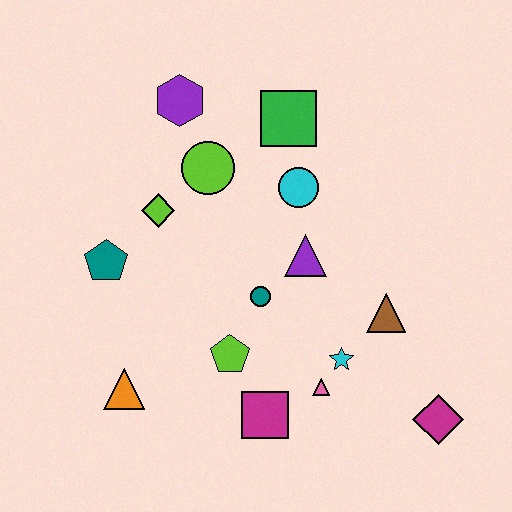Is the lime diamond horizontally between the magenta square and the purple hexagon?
No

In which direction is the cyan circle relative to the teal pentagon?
The cyan circle is to the right of the teal pentagon.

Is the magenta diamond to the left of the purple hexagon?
No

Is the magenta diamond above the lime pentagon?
No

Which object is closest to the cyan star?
The pink triangle is closest to the cyan star.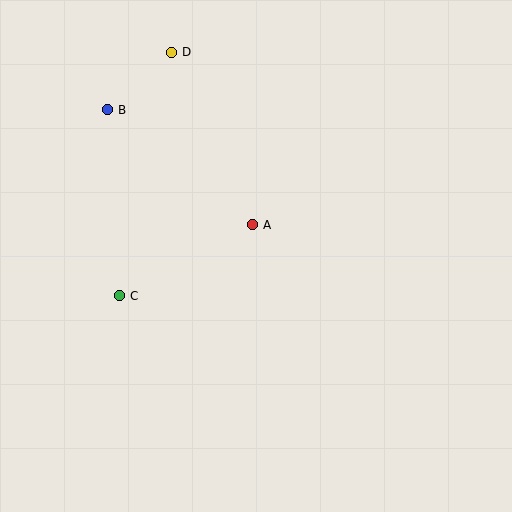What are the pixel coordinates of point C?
Point C is at (120, 296).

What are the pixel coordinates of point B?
Point B is at (108, 110).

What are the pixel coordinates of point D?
Point D is at (172, 52).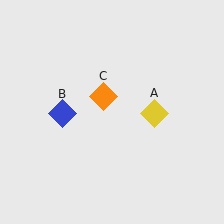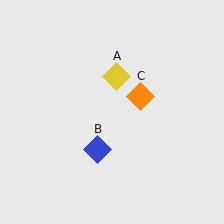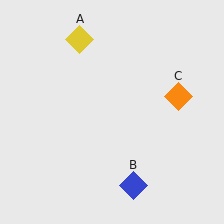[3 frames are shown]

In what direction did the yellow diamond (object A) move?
The yellow diamond (object A) moved up and to the left.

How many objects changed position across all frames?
3 objects changed position: yellow diamond (object A), blue diamond (object B), orange diamond (object C).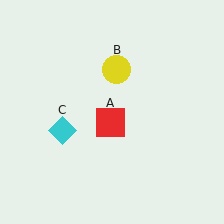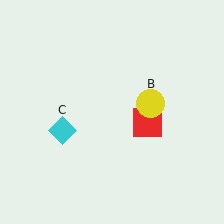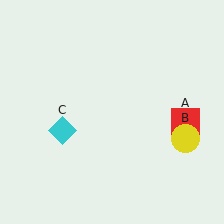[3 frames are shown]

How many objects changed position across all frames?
2 objects changed position: red square (object A), yellow circle (object B).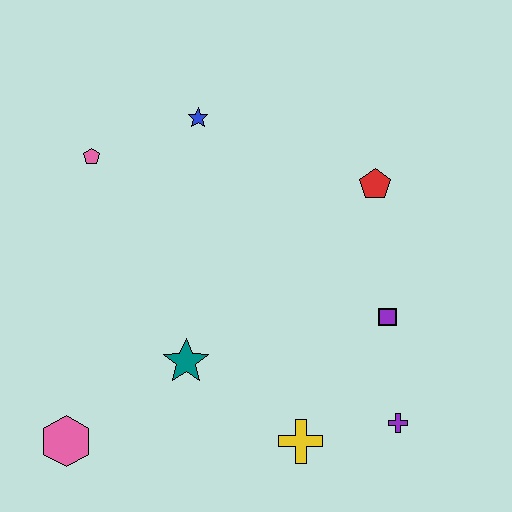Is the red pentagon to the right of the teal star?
Yes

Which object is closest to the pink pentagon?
The blue star is closest to the pink pentagon.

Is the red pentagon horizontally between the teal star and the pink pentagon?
No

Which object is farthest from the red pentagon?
The pink hexagon is farthest from the red pentagon.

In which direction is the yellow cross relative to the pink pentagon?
The yellow cross is below the pink pentagon.